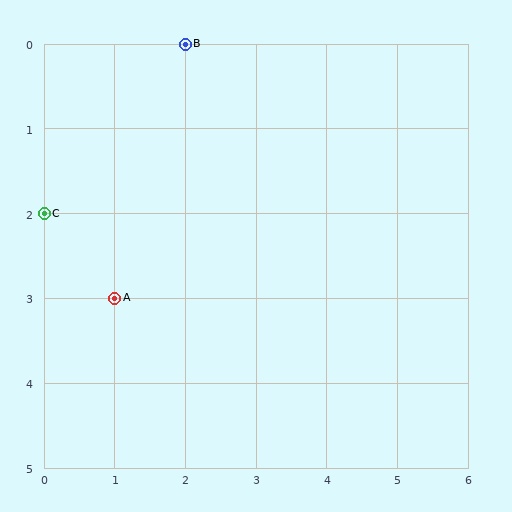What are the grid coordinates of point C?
Point C is at grid coordinates (0, 2).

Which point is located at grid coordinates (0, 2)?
Point C is at (0, 2).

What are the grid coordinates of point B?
Point B is at grid coordinates (2, 0).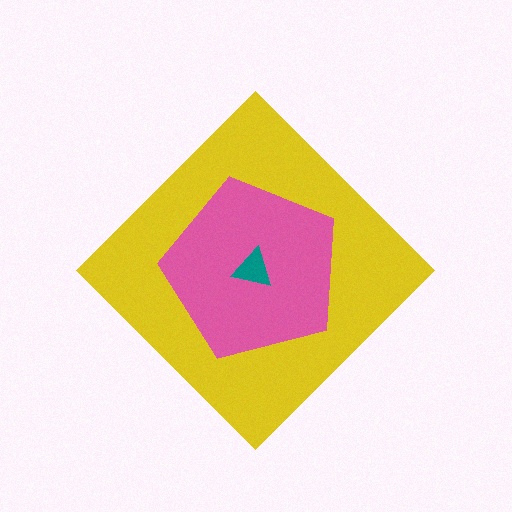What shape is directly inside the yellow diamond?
The pink pentagon.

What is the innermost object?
The teal triangle.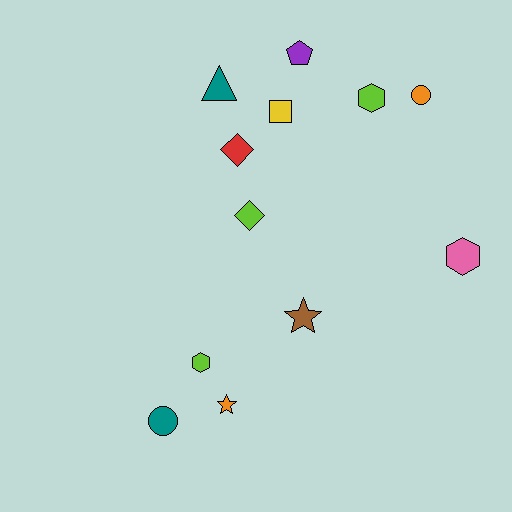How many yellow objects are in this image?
There is 1 yellow object.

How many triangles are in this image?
There is 1 triangle.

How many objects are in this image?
There are 12 objects.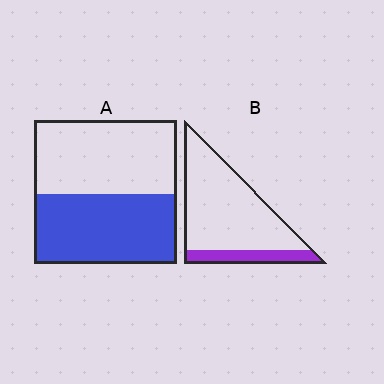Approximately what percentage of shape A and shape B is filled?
A is approximately 50% and B is approximately 20%.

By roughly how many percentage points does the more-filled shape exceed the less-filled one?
By roughly 30 percentage points (A over B).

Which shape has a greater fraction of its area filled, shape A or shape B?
Shape A.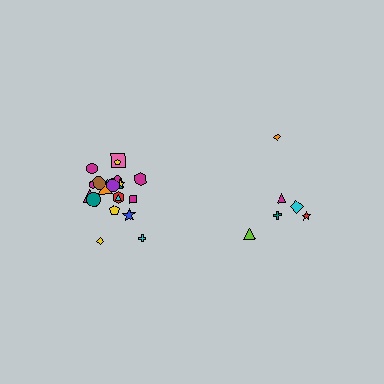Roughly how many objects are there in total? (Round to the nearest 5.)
Roughly 30 objects in total.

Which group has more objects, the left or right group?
The left group.